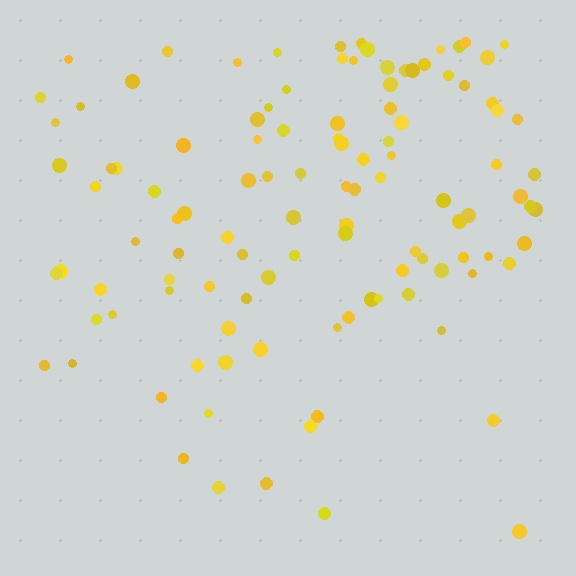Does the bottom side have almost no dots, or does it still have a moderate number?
Still a moderate number, just noticeably fewer than the top.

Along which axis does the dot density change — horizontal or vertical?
Vertical.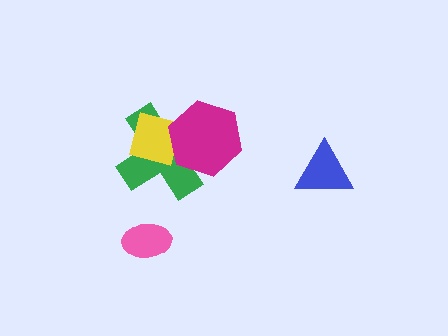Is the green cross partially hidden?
Yes, it is partially covered by another shape.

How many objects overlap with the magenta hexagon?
2 objects overlap with the magenta hexagon.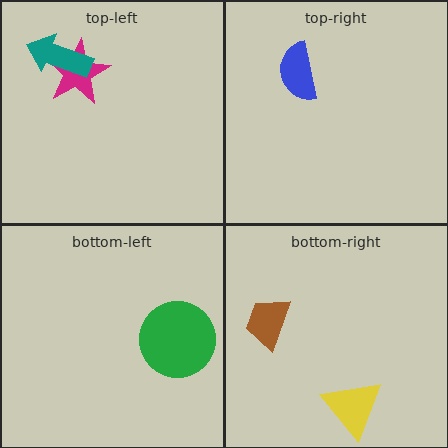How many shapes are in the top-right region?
1.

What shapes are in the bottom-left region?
The green circle.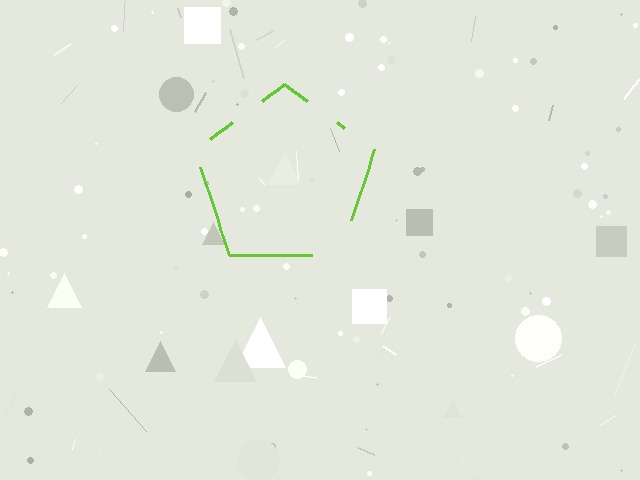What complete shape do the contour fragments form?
The contour fragments form a pentagon.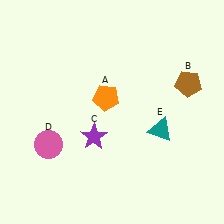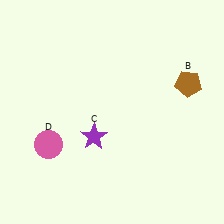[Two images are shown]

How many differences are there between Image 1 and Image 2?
There are 2 differences between the two images.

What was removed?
The orange pentagon (A), the teal triangle (E) were removed in Image 2.